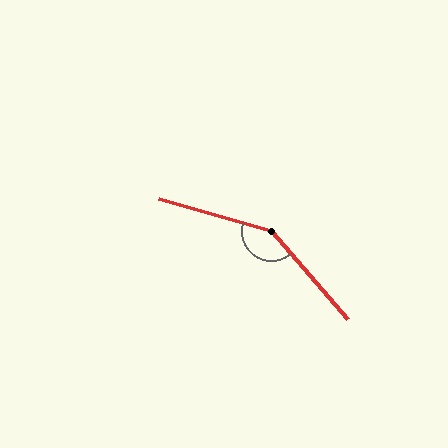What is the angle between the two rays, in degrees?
Approximately 147 degrees.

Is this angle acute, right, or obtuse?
It is obtuse.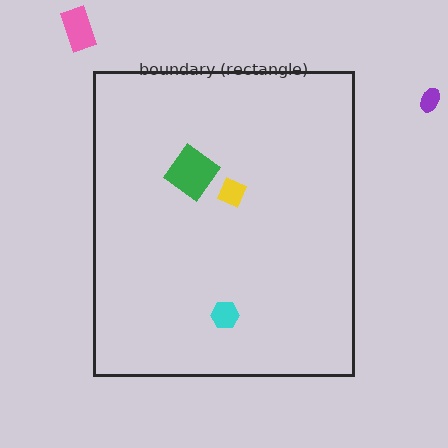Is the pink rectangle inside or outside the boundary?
Outside.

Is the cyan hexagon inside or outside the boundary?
Inside.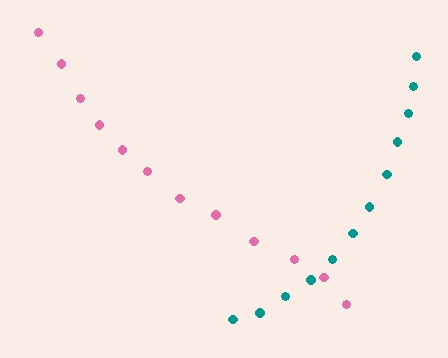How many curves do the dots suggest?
There are 2 distinct paths.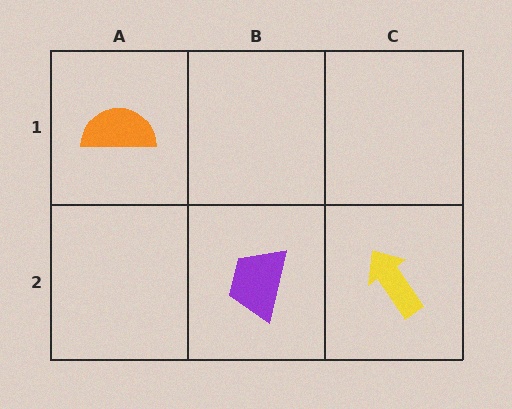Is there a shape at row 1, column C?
No, that cell is empty.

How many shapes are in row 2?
2 shapes.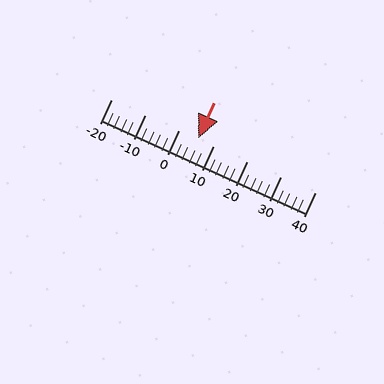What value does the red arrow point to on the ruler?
The red arrow points to approximately 6.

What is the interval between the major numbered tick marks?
The major tick marks are spaced 10 units apart.